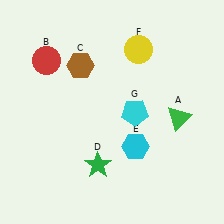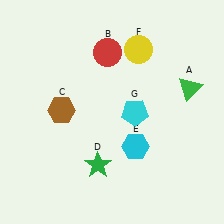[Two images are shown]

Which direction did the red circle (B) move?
The red circle (B) moved right.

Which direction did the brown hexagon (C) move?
The brown hexagon (C) moved down.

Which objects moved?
The objects that moved are: the green triangle (A), the red circle (B), the brown hexagon (C).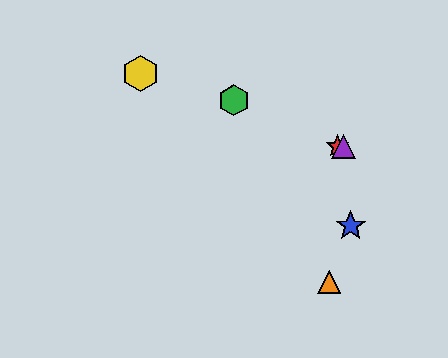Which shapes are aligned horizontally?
The red star, the purple triangle are aligned horizontally.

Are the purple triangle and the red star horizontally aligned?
Yes, both are at y≈146.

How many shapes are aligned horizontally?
2 shapes (the red star, the purple triangle) are aligned horizontally.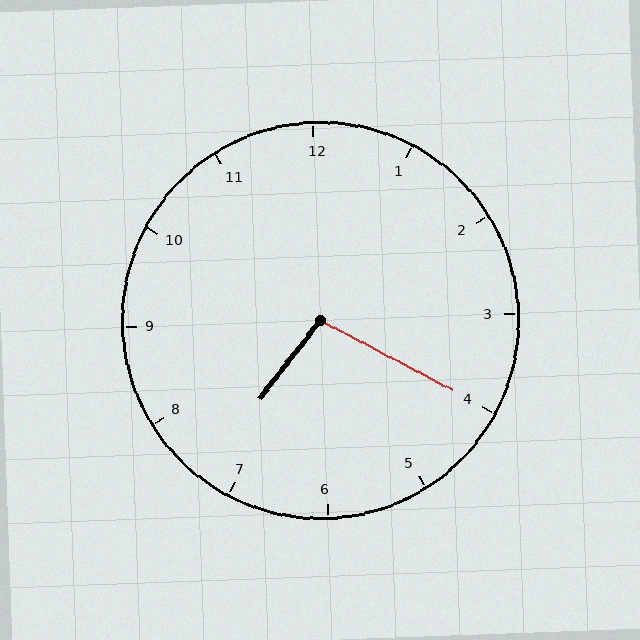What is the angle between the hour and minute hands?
Approximately 100 degrees.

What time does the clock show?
7:20.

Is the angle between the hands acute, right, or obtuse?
It is obtuse.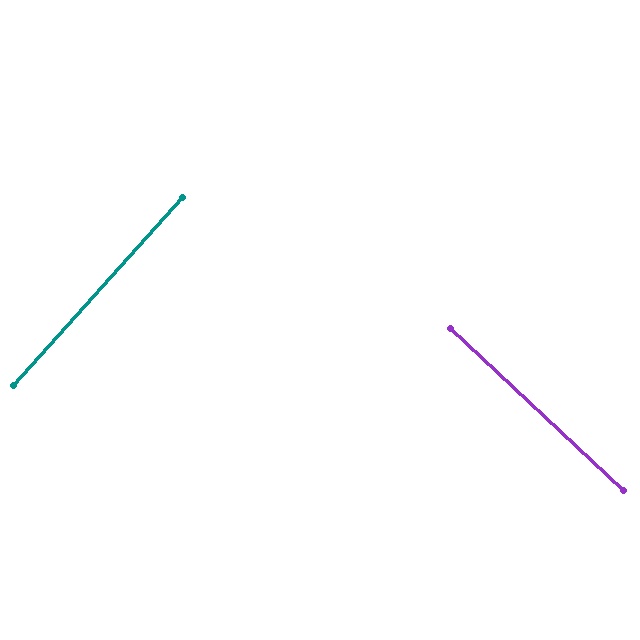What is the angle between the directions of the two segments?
Approximately 89 degrees.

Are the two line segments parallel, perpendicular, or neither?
Perpendicular — they meet at approximately 89°.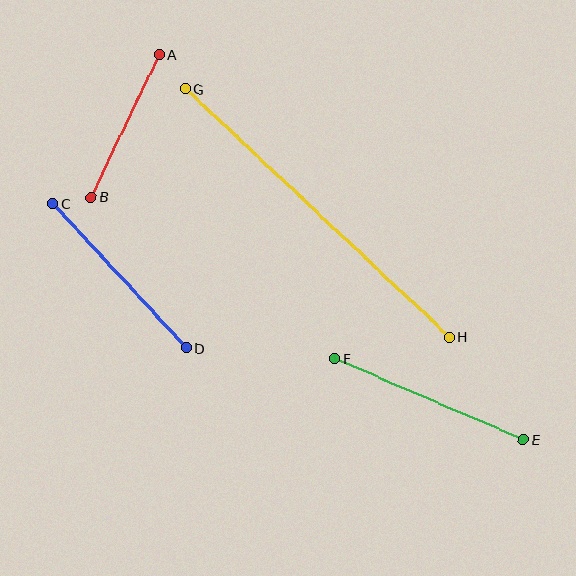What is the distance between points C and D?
The distance is approximately 196 pixels.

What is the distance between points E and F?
The distance is approximately 206 pixels.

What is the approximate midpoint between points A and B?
The midpoint is at approximately (125, 126) pixels.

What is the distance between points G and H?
The distance is approximately 362 pixels.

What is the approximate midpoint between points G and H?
The midpoint is at approximately (318, 213) pixels.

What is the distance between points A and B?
The distance is approximately 158 pixels.